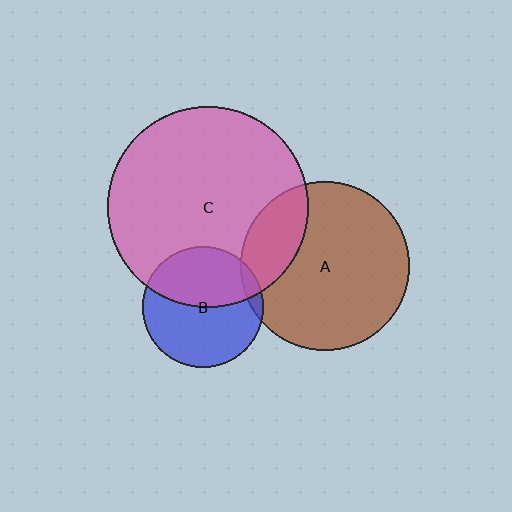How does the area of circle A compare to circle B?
Approximately 1.9 times.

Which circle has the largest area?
Circle C (pink).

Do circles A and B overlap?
Yes.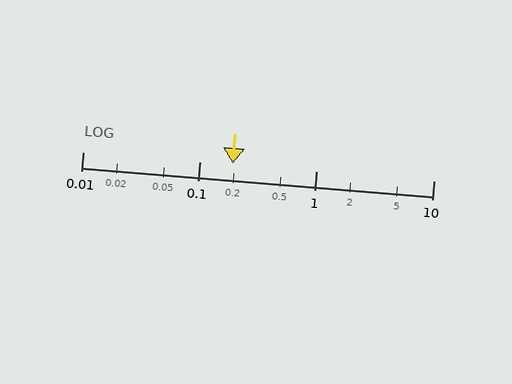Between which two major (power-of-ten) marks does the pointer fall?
The pointer is between 0.1 and 1.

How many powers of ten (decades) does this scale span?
The scale spans 3 decades, from 0.01 to 10.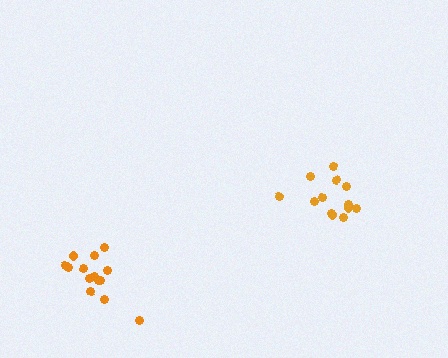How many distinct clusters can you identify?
There are 2 distinct clusters.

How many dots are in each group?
Group 1: 14 dots, Group 2: 13 dots (27 total).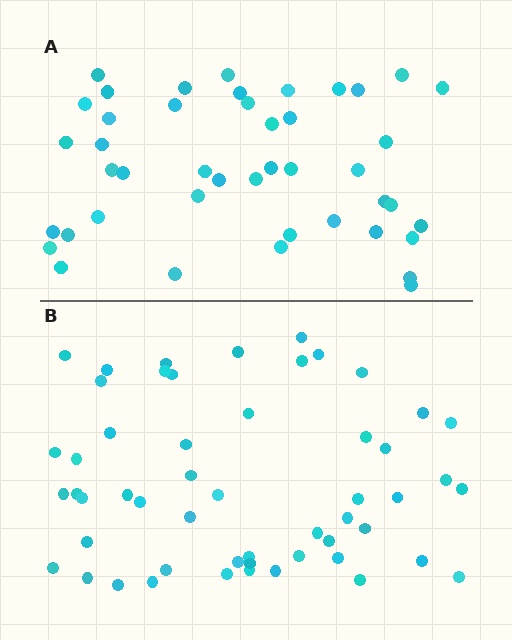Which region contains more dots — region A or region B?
Region B (the bottom region) has more dots.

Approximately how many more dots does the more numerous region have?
Region B has roughly 8 or so more dots than region A.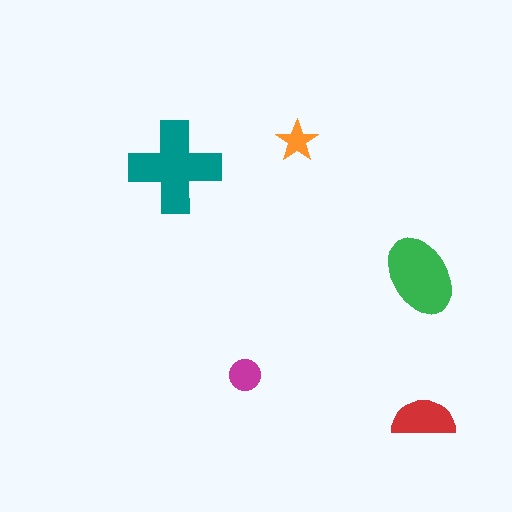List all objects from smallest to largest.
The orange star, the magenta circle, the red semicircle, the green ellipse, the teal cross.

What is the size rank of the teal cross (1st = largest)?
1st.